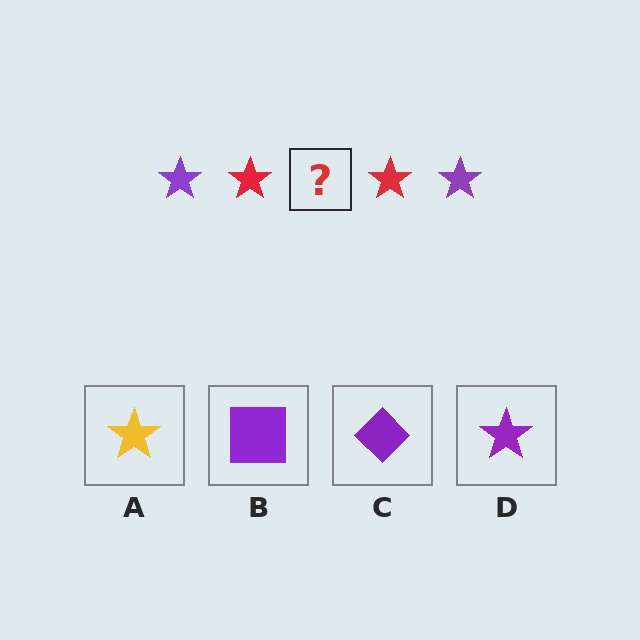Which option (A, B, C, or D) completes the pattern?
D.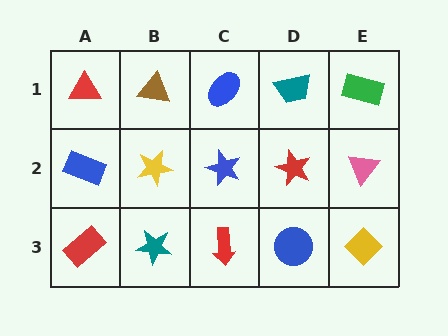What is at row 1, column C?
A blue ellipse.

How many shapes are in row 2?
5 shapes.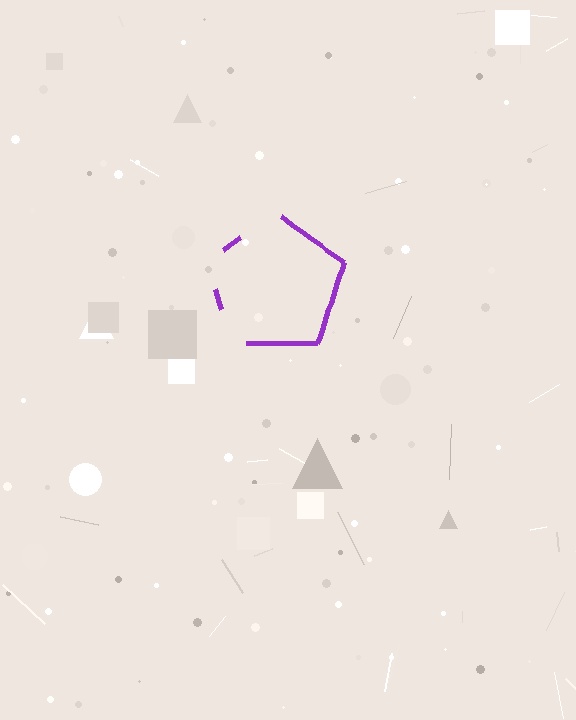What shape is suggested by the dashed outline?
The dashed outline suggests a pentagon.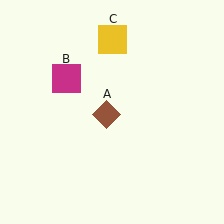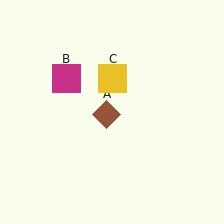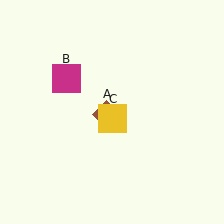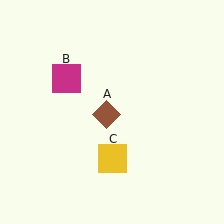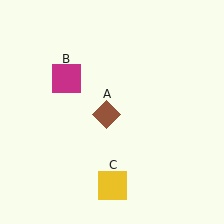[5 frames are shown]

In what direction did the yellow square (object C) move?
The yellow square (object C) moved down.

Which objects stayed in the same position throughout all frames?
Brown diamond (object A) and magenta square (object B) remained stationary.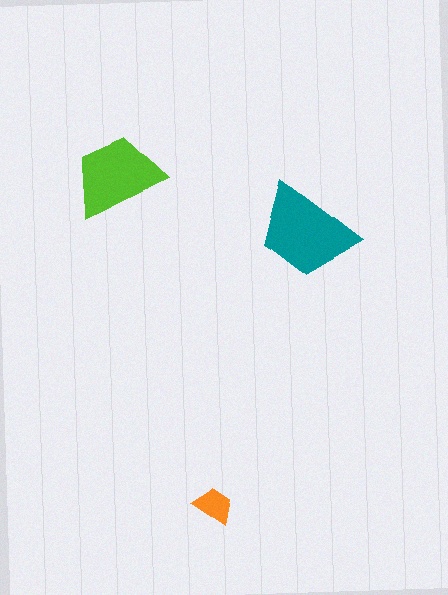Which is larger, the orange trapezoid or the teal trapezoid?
The teal one.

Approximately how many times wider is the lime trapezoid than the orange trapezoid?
About 2.5 times wider.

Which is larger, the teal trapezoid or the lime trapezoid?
The teal one.